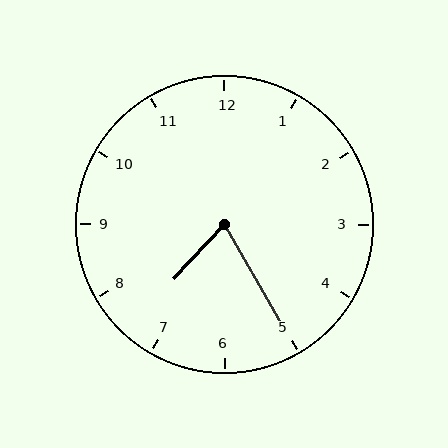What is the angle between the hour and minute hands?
Approximately 72 degrees.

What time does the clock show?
7:25.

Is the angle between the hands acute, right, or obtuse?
It is acute.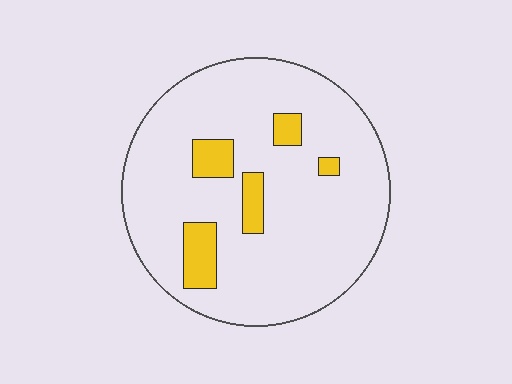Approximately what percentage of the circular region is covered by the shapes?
Approximately 10%.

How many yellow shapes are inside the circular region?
5.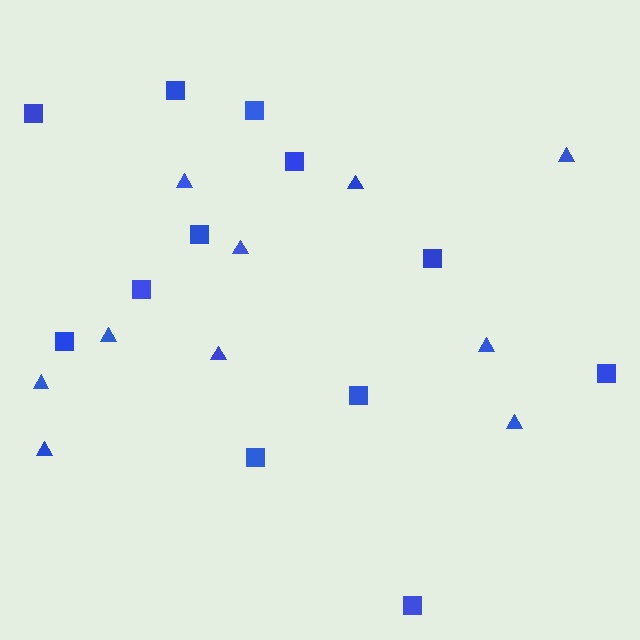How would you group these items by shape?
There are 2 groups: one group of squares (12) and one group of triangles (10).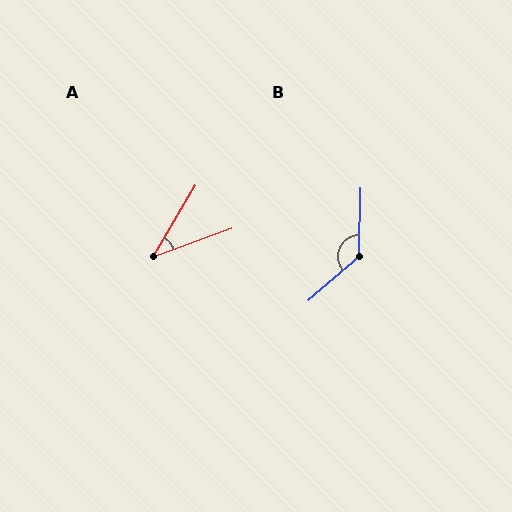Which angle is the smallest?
A, at approximately 39 degrees.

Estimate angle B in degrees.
Approximately 132 degrees.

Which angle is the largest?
B, at approximately 132 degrees.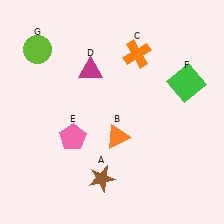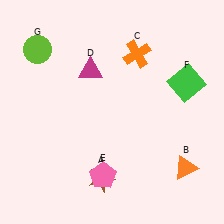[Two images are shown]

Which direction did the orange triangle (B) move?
The orange triangle (B) moved right.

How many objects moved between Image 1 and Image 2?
2 objects moved between the two images.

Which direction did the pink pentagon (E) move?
The pink pentagon (E) moved down.